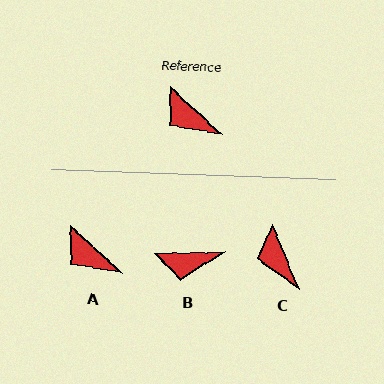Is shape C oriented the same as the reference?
No, it is off by about 25 degrees.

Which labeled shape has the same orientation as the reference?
A.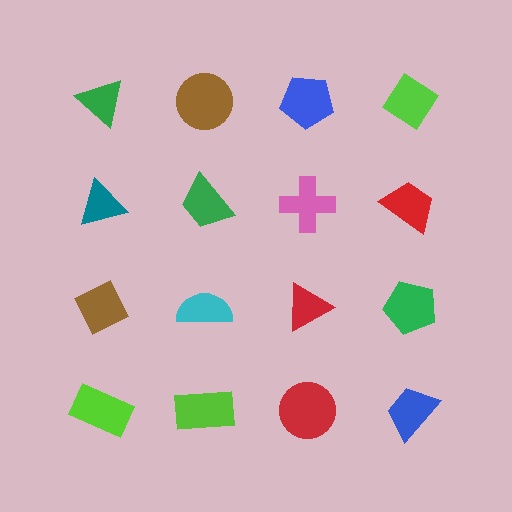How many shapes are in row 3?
4 shapes.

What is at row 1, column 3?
A blue pentagon.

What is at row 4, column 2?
A lime rectangle.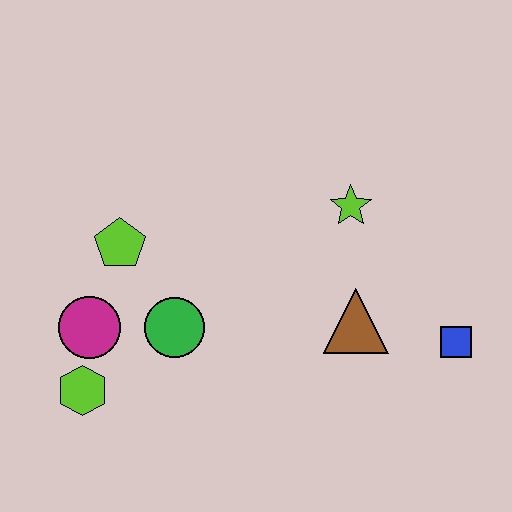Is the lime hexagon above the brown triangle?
No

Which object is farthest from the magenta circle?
The blue square is farthest from the magenta circle.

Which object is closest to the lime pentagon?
The magenta circle is closest to the lime pentagon.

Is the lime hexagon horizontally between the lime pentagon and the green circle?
No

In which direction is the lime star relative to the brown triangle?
The lime star is above the brown triangle.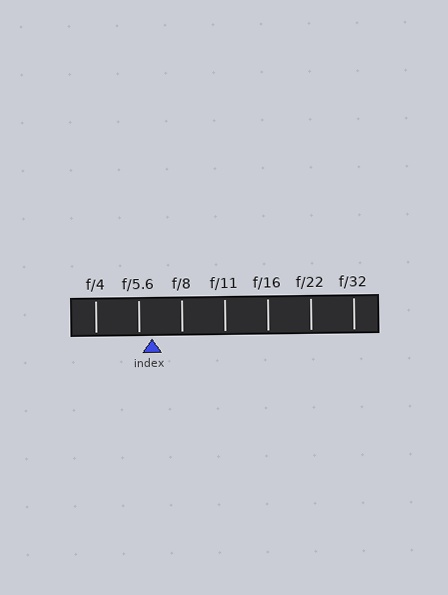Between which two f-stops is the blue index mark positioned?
The index mark is between f/5.6 and f/8.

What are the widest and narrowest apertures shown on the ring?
The widest aperture shown is f/4 and the narrowest is f/32.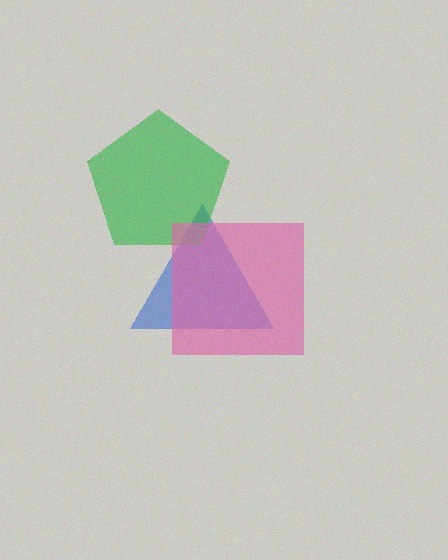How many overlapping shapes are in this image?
There are 3 overlapping shapes in the image.